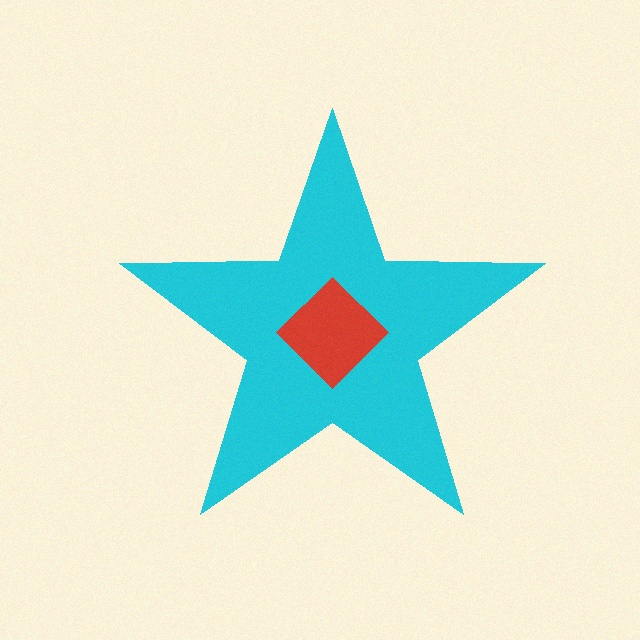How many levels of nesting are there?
2.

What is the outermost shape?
The cyan star.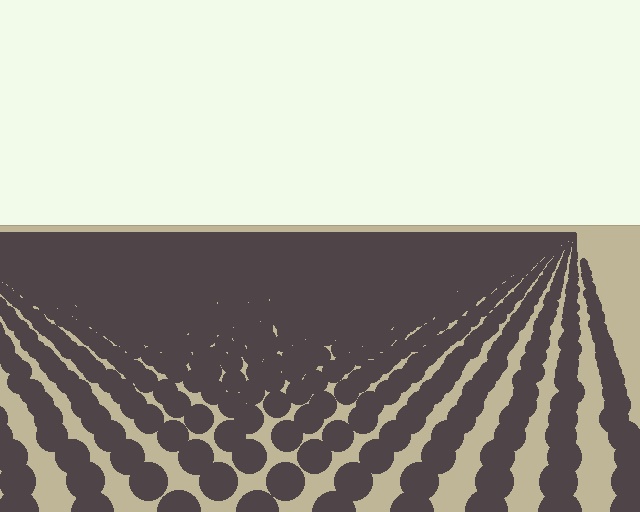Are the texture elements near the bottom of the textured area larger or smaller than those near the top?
Larger. Near the bottom, elements are closer to the viewer and appear at a bigger on-screen size.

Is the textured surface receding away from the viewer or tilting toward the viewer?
The surface is receding away from the viewer. Texture elements get smaller and denser toward the top.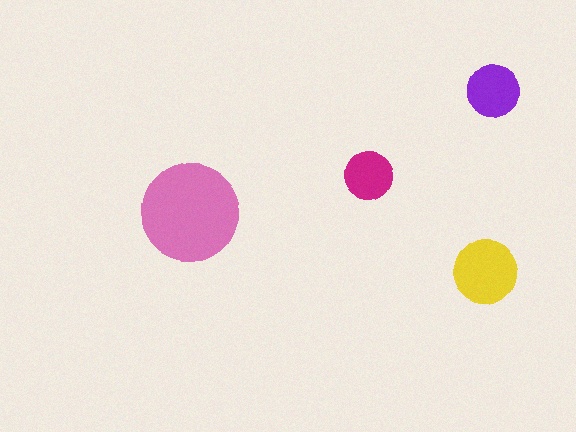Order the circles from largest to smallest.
the pink one, the yellow one, the purple one, the magenta one.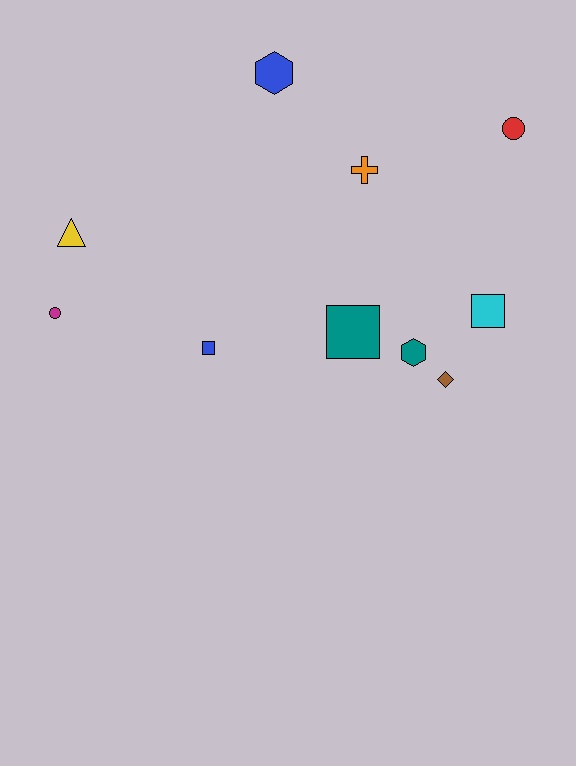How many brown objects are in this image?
There is 1 brown object.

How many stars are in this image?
There are no stars.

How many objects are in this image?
There are 10 objects.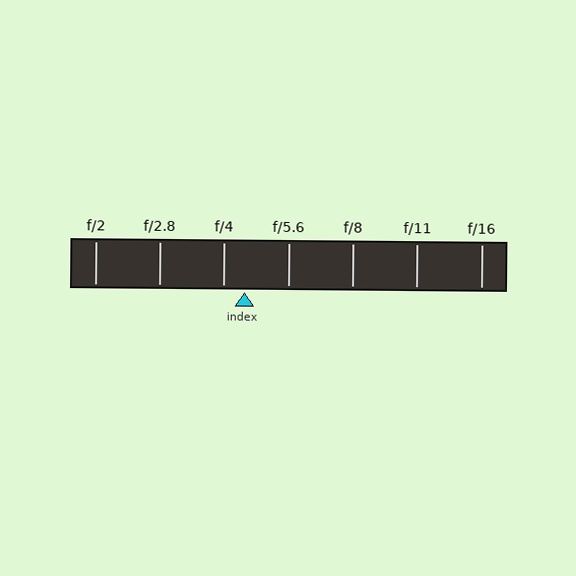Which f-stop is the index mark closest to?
The index mark is closest to f/4.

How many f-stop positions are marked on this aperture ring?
There are 7 f-stop positions marked.